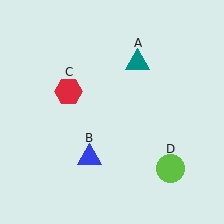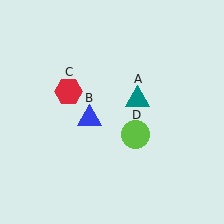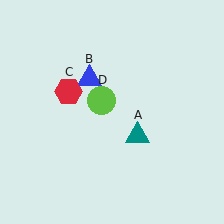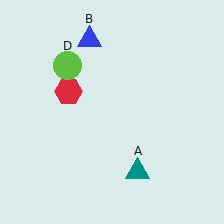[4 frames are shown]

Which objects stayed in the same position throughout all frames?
Red hexagon (object C) remained stationary.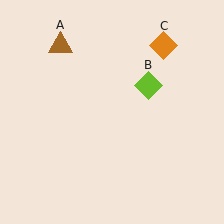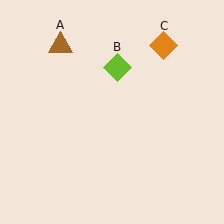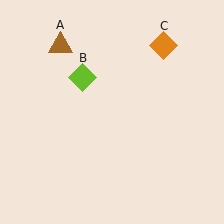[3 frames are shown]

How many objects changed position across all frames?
1 object changed position: lime diamond (object B).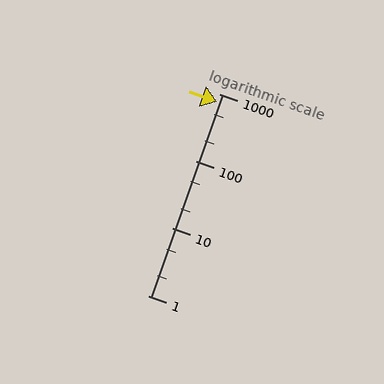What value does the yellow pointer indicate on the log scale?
The pointer indicates approximately 750.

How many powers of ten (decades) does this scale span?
The scale spans 3 decades, from 1 to 1000.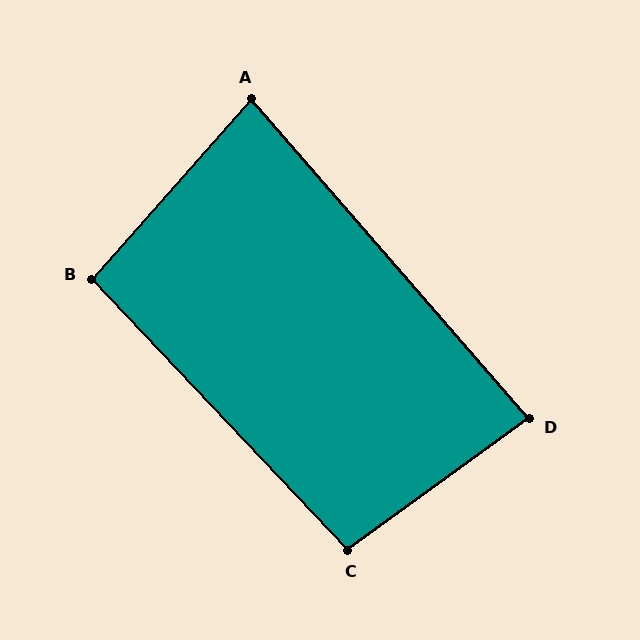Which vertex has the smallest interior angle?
A, at approximately 82 degrees.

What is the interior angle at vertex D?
Approximately 85 degrees (acute).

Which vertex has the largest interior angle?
C, at approximately 98 degrees.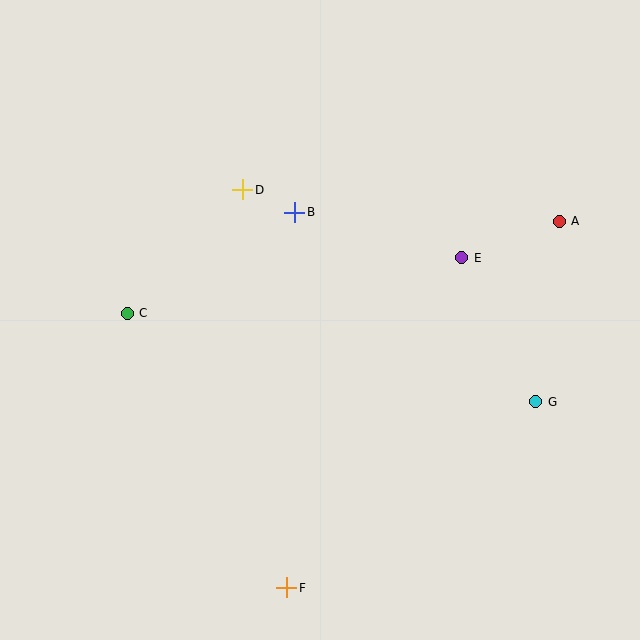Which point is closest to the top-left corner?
Point D is closest to the top-left corner.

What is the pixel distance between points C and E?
The distance between C and E is 339 pixels.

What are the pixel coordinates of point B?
Point B is at (295, 212).